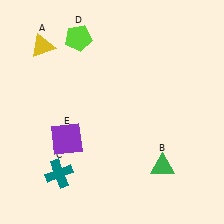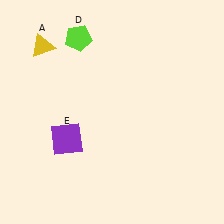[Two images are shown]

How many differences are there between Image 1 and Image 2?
There are 2 differences between the two images.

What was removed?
The green triangle (B), the teal cross (C) were removed in Image 2.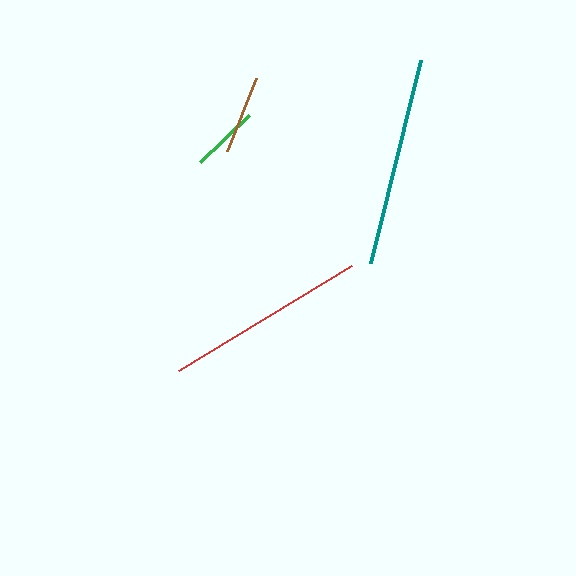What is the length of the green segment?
The green segment is approximately 68 pixels long.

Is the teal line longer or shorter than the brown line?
The teal line is longer than the brown line.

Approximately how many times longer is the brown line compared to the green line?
The brown line is approximately 1.2 times the length of the green line.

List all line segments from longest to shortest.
From longest to shortest: teal, red, brown, green.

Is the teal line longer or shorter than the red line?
The teal line is longer than the red line.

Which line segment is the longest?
The teal line is the longest at approximately 209 pixels.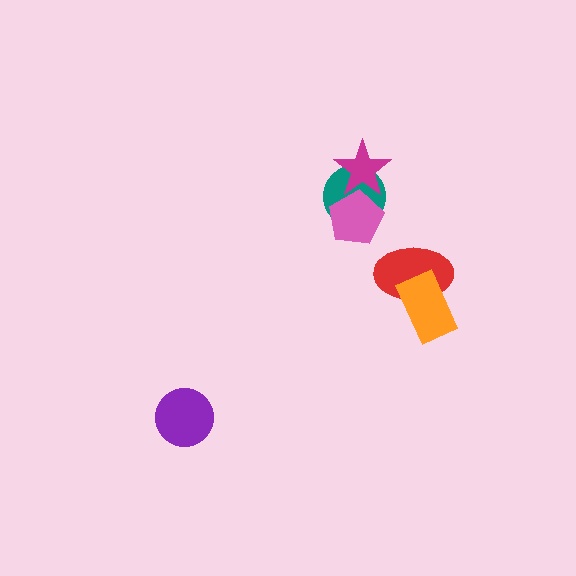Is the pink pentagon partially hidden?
No, no other shape covers it.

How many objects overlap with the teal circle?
2 objects overlap with the teal circle.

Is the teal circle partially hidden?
Yes, it is partially covered by another shape.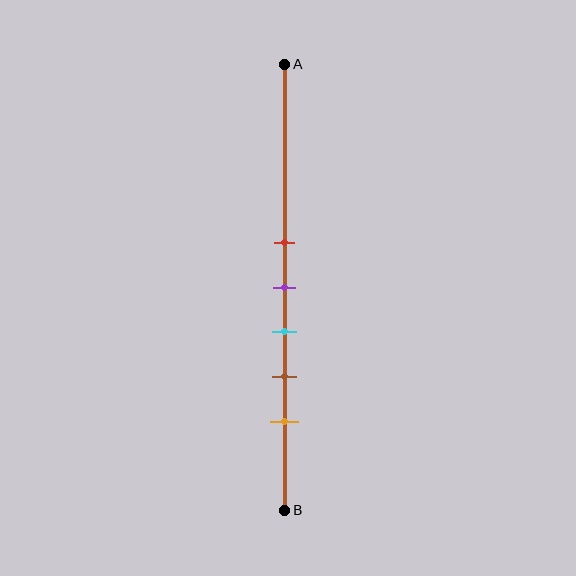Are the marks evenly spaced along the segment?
Yes, the marks are approximately evenly spaced.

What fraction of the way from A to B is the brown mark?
The brown mark is approximately 70% (0.7) of the way from A to B.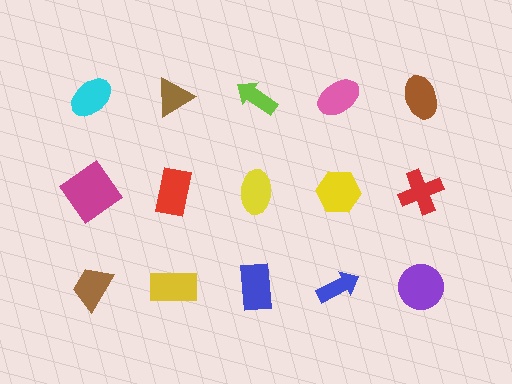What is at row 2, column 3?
A yellow ellipse.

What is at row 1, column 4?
A pink ellipse.